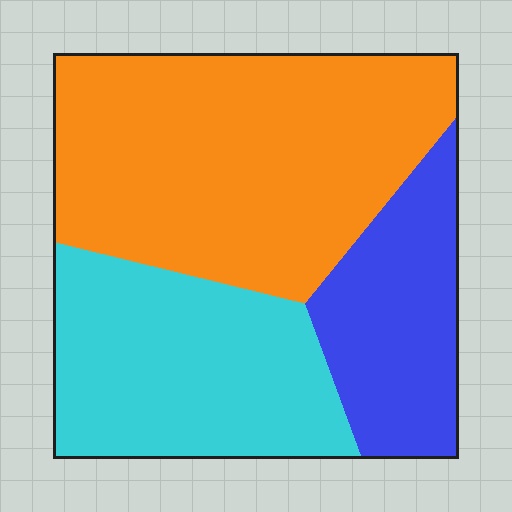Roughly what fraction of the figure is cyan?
Cyan takes up about one third (1/3) of the figure.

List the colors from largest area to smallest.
From largest to smallest: orange, cyan, blue.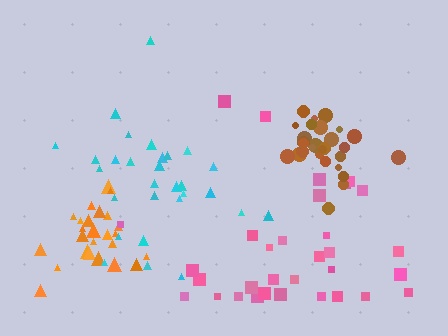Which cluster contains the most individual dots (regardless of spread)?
Pink (33).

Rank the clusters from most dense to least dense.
brown, orange, cyan, pink.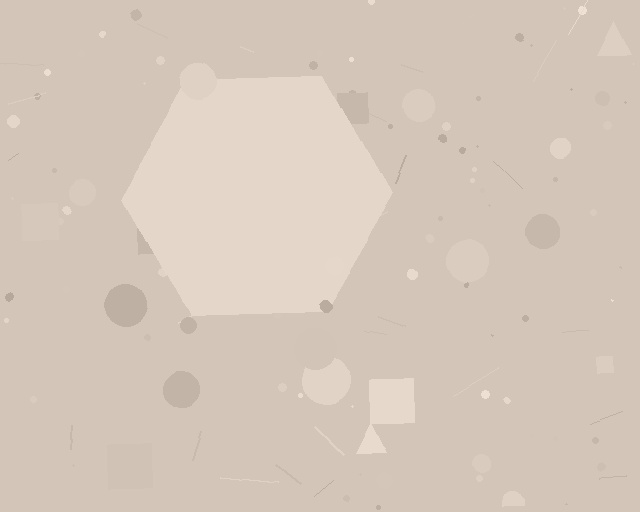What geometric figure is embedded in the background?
A hexagon is embedded in the background.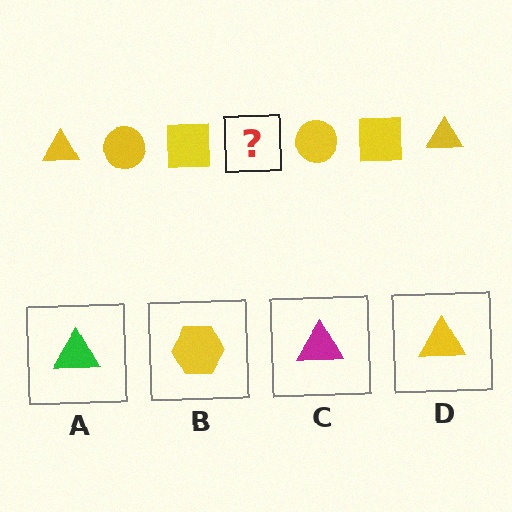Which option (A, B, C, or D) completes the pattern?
D.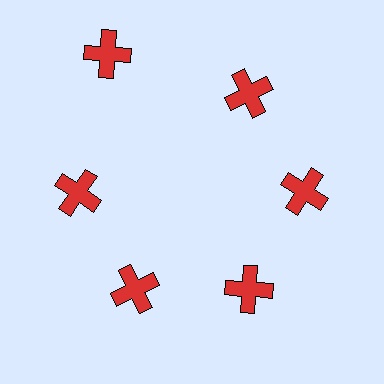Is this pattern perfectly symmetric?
No. The 6 red crosses are arranged in a ring, but one element near the 11 o'clock position is pushed outward from the center, breaking the 6-fold rotational symmetry.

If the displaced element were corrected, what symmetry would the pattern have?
It would have 6-fold rotational symmetry — the pattern would map onto itself every 60 degrees.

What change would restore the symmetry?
The symmetry would be restored by moving it inward, back onto the ring so that all 6 crosses sit at equal angles and equal distance from the center.